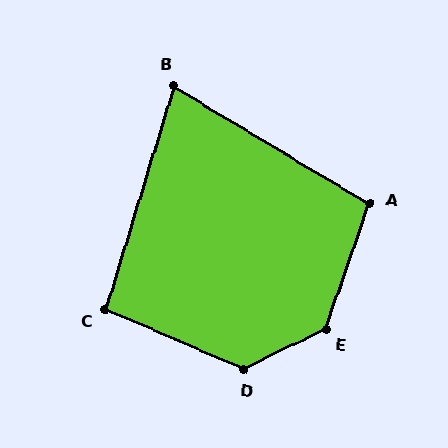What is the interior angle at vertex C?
Approximately 96 degrees (obtuse).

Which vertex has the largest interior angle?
E, at approximately 135 degrees.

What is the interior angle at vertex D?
Approximately 131 degrees (obtuse).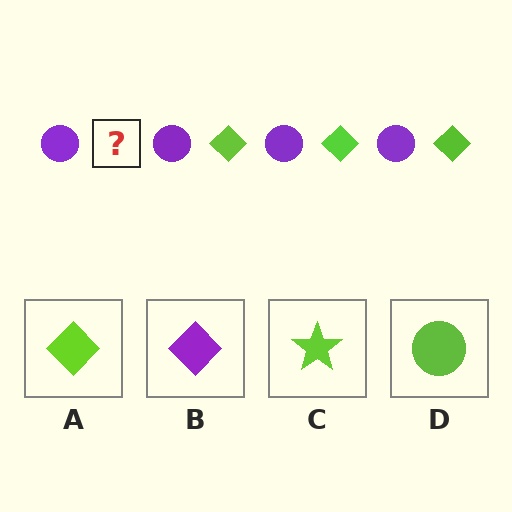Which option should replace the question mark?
Option A.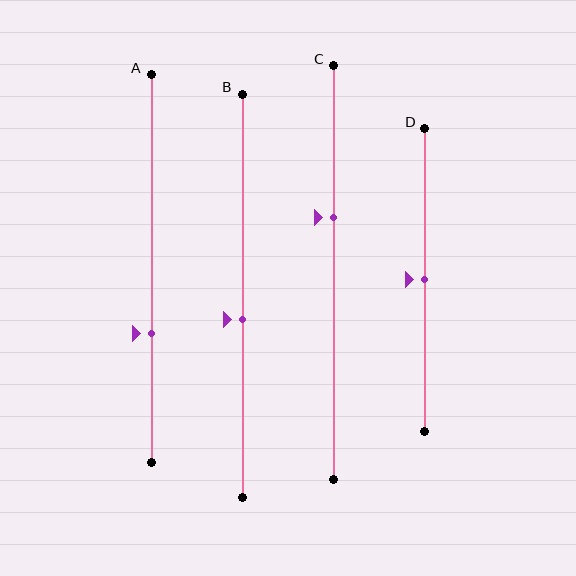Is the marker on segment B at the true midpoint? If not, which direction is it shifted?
No, the marker on segment B is shifted downward by about 6% of the segment length.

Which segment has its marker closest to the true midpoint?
Segment D has its marker closest to the true midpoint.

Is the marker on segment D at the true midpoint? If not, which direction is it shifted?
Yes, the marker on segment D is at the true midpoint.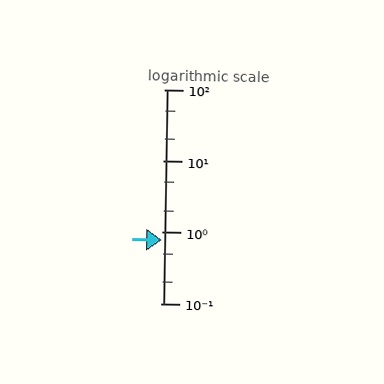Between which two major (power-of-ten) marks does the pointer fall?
The pointer is between 0.1 and 1.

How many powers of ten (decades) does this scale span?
The scale spans 3 decades, from 0.1 to 100.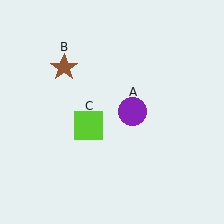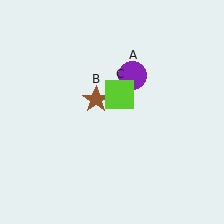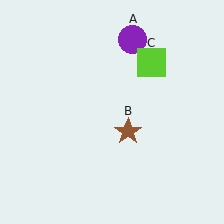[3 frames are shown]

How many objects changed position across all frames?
3 objects changed position: purple circle (object A), brown star (object B), lime square (object C).